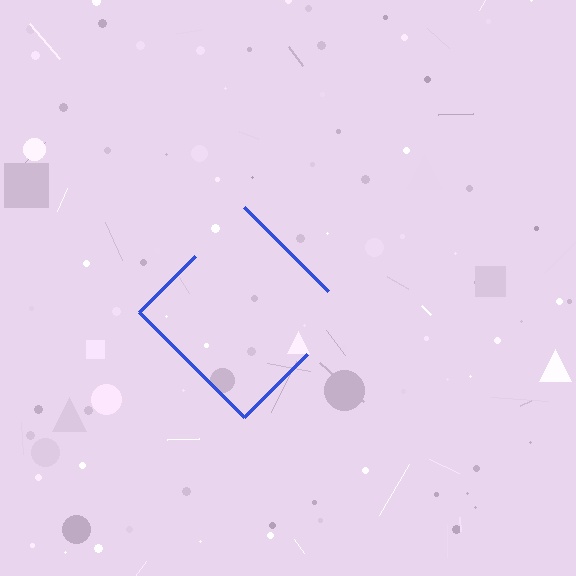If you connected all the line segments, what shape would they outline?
They would outline a diamond.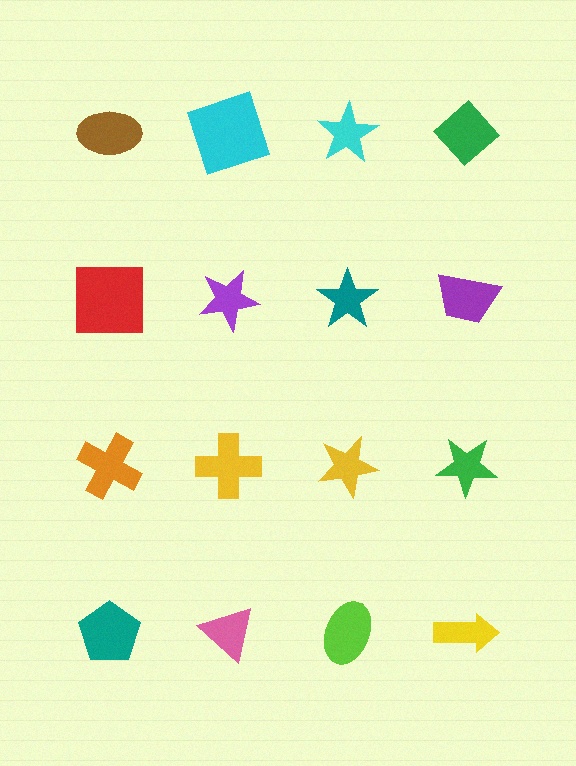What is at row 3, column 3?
A yellow star.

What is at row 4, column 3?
A lime ellipse.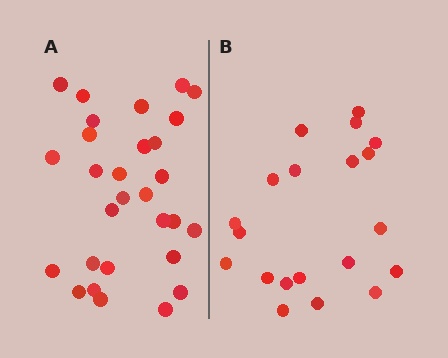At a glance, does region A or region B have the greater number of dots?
Region A (the left region) has more dots.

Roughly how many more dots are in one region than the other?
Region A has roughly 8 or so more dots than region B.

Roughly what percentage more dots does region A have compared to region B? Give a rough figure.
About 45% more.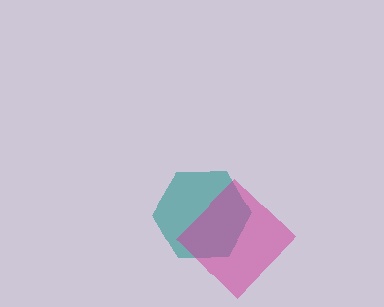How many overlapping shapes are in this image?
There are 2 overlapping shapes in the image.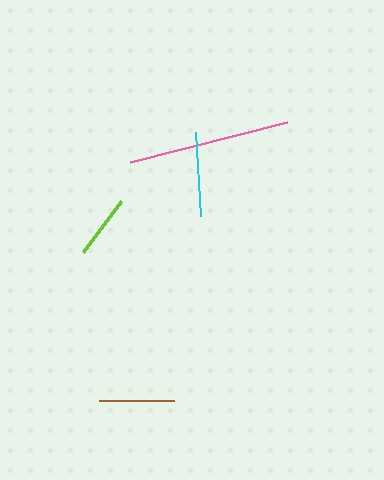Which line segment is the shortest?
The lime line is the shortest at approximately 64 pixels.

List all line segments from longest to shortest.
From longest to shortest: pink, cyan, brown, lime.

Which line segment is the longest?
The pink line is the longest at approximately 163 pixels.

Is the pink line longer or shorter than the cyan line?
The pink line is longer than the cyan line.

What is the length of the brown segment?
The brown segment is approximately 75 pixels long.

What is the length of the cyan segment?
The cyan segment is approximately 84 pixels long.